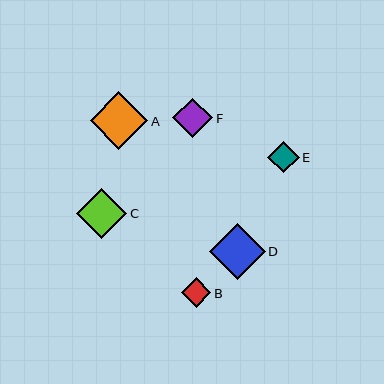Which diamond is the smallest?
Diamond B is the smallest with a size of approximately 29 pixels.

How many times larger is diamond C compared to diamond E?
Diamond C is approximately 1.6 times the size of diamond E.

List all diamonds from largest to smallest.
From largest to smallest: A, D, C, F, E, B.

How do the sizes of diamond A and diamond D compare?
Diamond A and diamond D are approximately the same size.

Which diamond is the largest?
Diamond A is the largest with a size of approximately 58 pixels.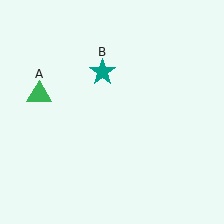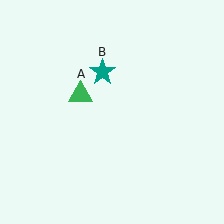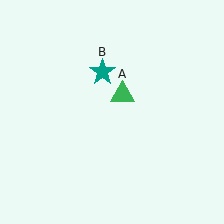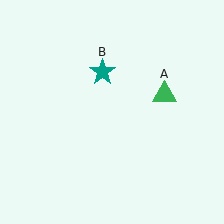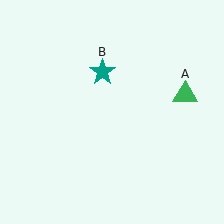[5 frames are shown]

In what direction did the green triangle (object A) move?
The green triangle (object A) moved right.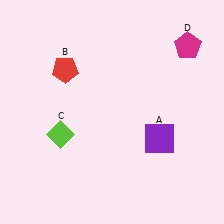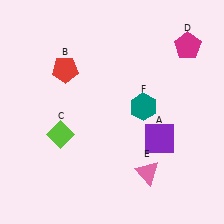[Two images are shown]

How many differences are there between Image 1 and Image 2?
There are 2 differences between the two images.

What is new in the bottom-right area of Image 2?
A pink triangle (E) was added in the bottom-right area of Image 2.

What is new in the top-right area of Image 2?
A teal hexagon (F) was added in the top-right area of Image 2.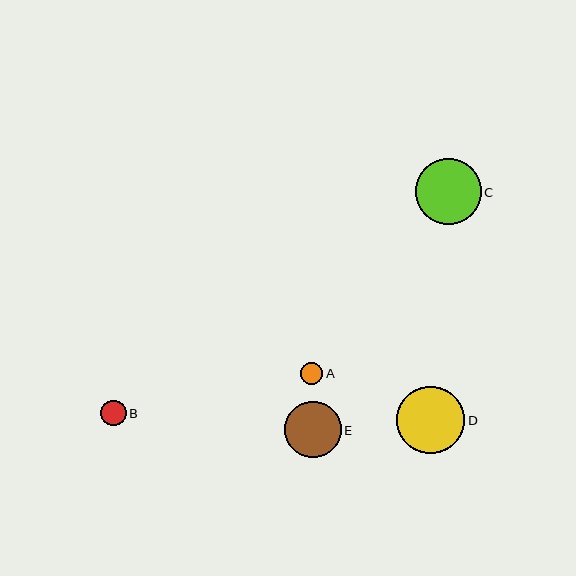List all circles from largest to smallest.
From largest to smallest: D, C, E, B, A.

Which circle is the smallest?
Circle A is the smallest with a size of approximately 22 pixels.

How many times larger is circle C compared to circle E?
Circle C is approximately 1.2 times the size of circle E.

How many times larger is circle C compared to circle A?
Circle C is approximately 3.0 times the size of circle A.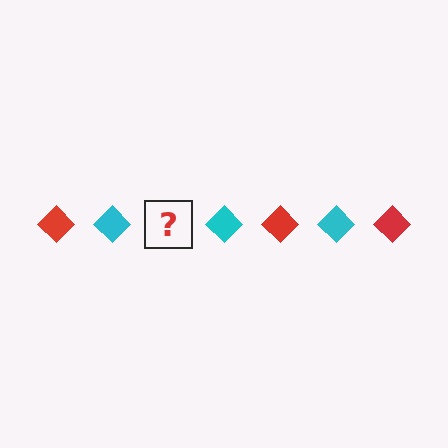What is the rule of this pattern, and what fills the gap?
The rule is that the pattern cycles through red, cyan diamonds. The gap should be filled with a red diamond.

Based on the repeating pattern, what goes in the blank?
The blank should be a red diamond.